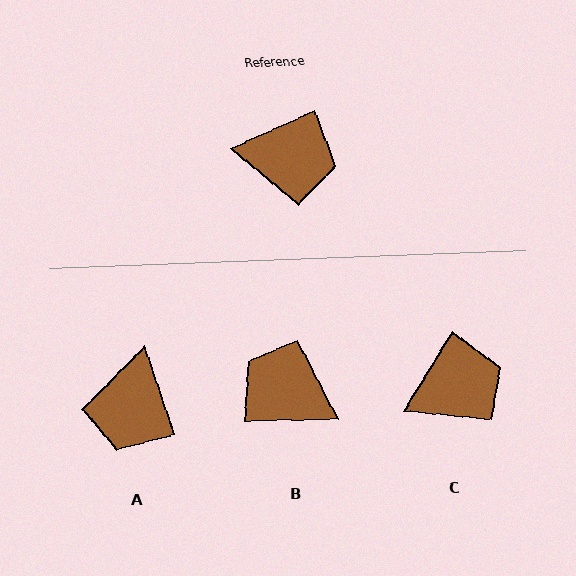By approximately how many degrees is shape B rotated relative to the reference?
Approximately 157 degrees counter-clockwise.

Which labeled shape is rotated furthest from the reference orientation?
B, about 157 degrees away.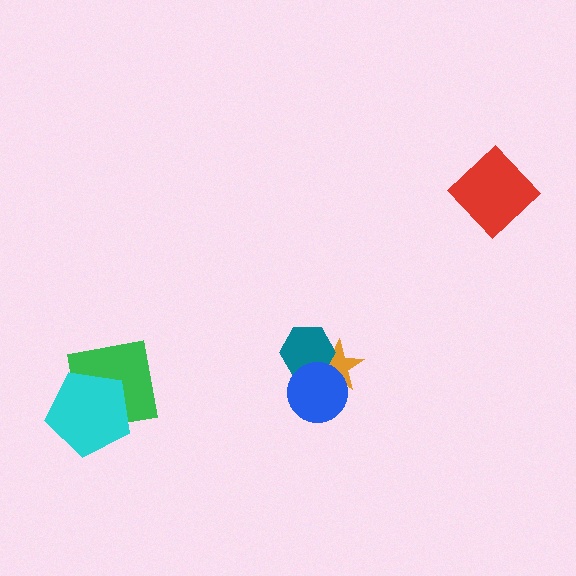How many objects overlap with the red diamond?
0 objects overlap with the red diamond.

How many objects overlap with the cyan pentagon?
1 object overlaps with the cyan pentagon.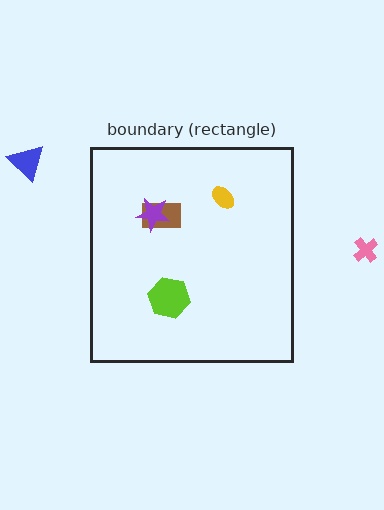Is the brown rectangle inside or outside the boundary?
Inside.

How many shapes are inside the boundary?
4 inside, 2 outside.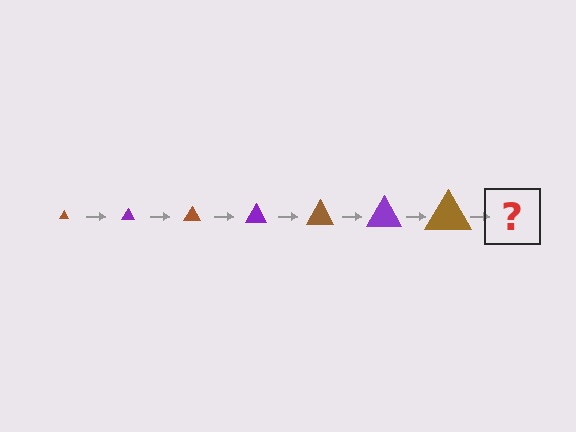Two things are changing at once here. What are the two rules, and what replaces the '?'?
The two rules are that the triangle grows larger each step and the color cycles through brown and purple. The '?' should be a purple triangle, larger than the previous one.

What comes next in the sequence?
The next element should be a purple triangle, larger than the previous one.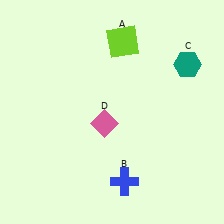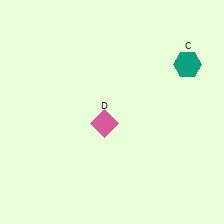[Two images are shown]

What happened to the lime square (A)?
The lime square (A) was removed in Image 2. It was in the top-right area of Image 1.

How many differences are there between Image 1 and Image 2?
There are 2 differences between the two images.